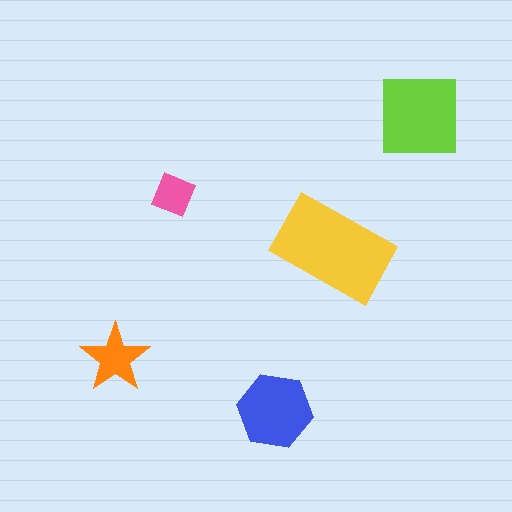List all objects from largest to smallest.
The yellow rectangle, the lime square, the blue hexagon, the orange star, the pink diamond.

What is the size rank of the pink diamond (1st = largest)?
5th.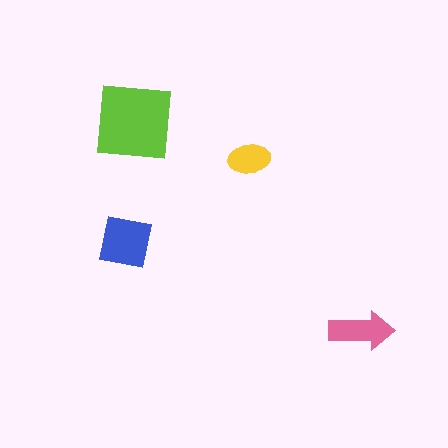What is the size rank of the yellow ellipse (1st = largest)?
4th.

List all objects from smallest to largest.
The yellow ellipse, the pink arrow, the blue square, the lime square.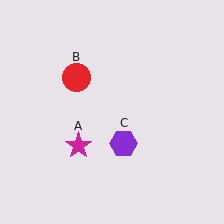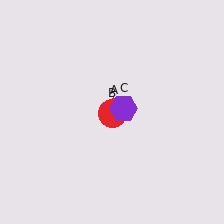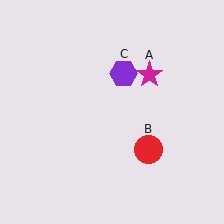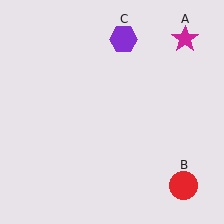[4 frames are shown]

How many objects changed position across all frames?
3 objects changed position: magenta star (object A), red circle (object B), purple hexagon (object C).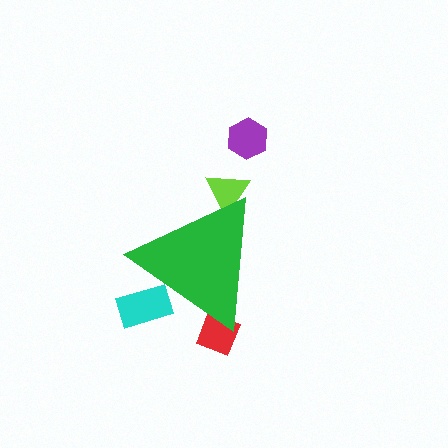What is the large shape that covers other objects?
A green triangle.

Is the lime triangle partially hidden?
Yes, the lime triangle is partially hidden behind the green triangle.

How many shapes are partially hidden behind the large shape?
3 shapes are partially hidden.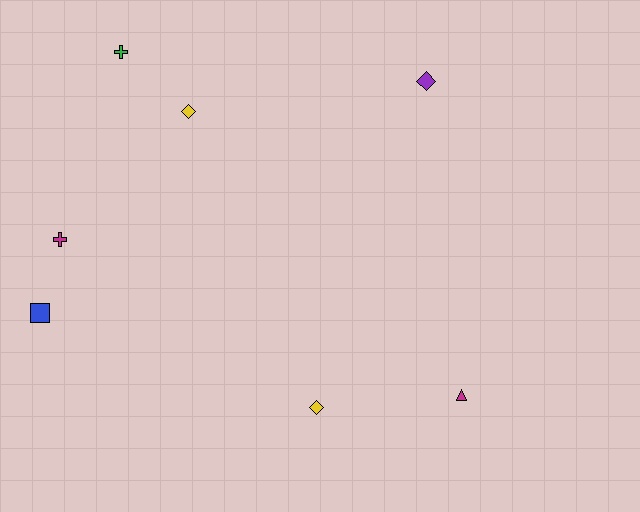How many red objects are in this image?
There are no red objects.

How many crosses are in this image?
There are 2 crosses.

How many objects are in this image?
There are 7 objects.